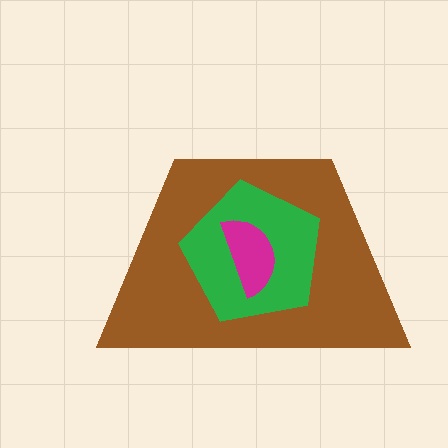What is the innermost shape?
The magenta semicircle.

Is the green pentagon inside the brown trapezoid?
Yes.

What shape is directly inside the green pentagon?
The magenta semicircle.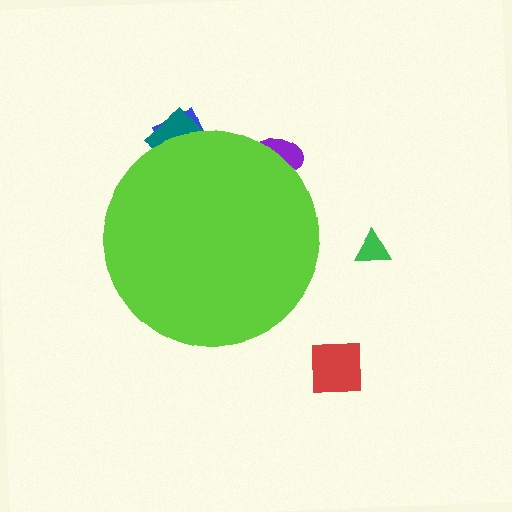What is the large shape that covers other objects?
A lime circle.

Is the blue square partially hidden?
Yes, the blue square is partially hidden behind the lime circle.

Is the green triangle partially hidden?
No, the green triangle is fully visible.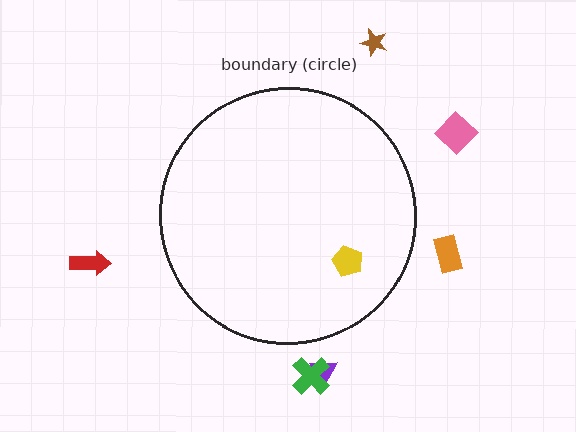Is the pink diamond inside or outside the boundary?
Outside.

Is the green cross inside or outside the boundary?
Outside.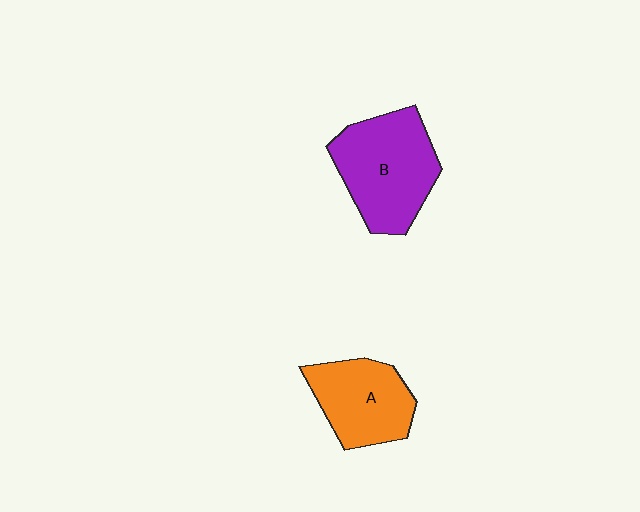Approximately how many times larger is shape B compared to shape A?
Approximately 1.3 times.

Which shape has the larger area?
Shape B (purple).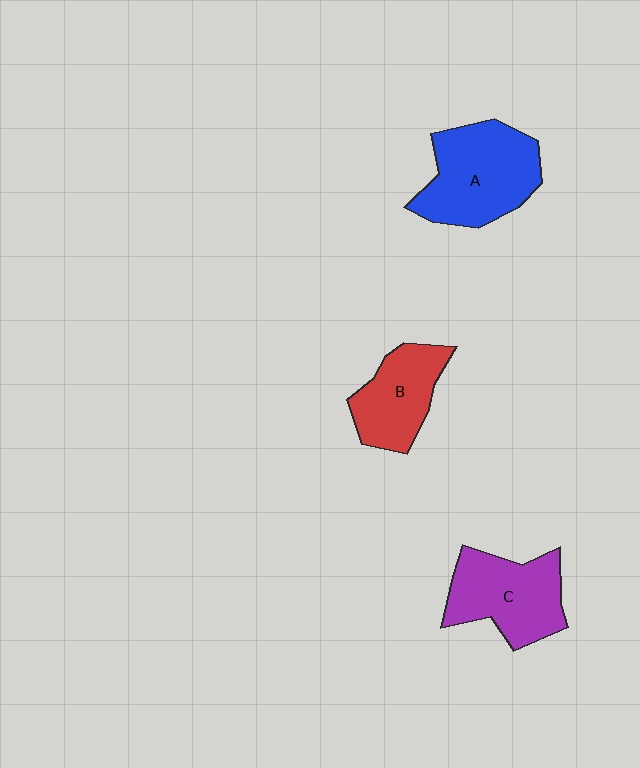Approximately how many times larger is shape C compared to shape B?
Approximately 1.2 times.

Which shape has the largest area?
Shape A (blue).